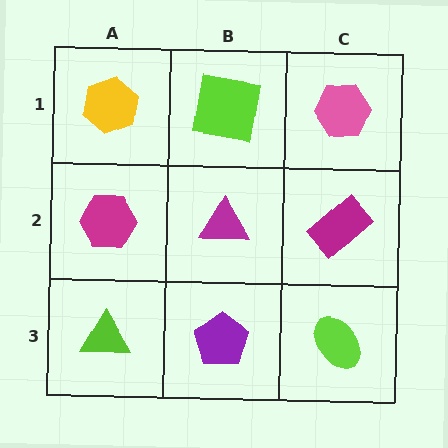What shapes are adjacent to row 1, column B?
A magenta triangle (row 2, column B), a yellow hexagon (row 1, column A), a pink hexagon (row 1, column C).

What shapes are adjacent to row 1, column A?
A magenta hexagon (row 2, column A), a lime square (row 1, column B).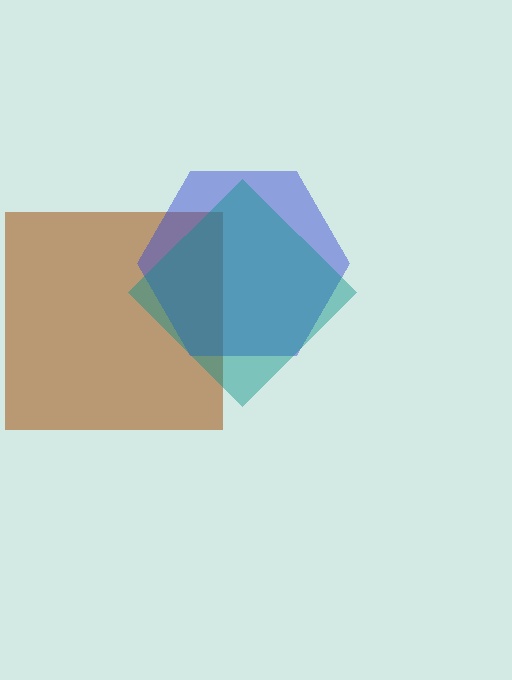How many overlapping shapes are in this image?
There are 3 overlapping shapes in the image.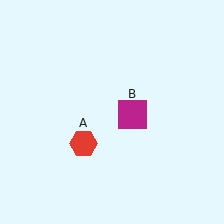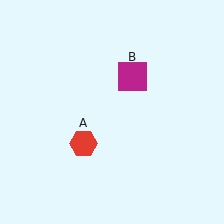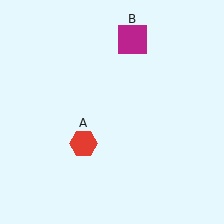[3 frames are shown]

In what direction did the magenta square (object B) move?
The magenta square (object B) moved up.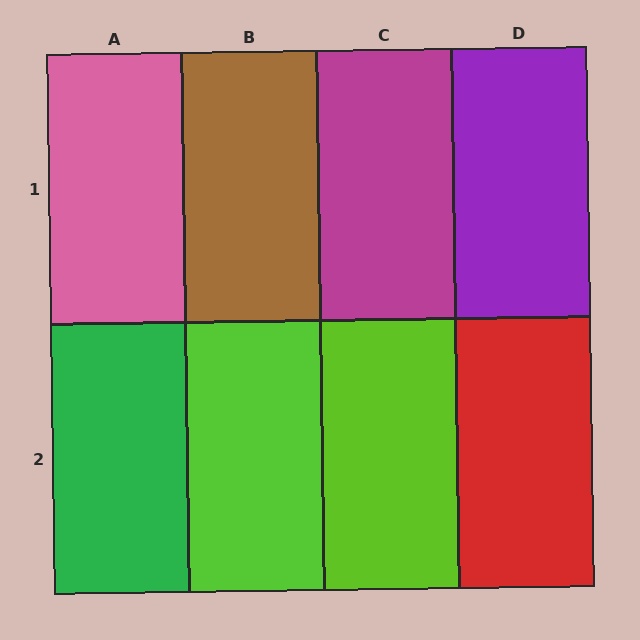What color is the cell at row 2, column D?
Red.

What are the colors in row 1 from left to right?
Pink, brown, magenta, purple.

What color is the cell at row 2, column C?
Lime.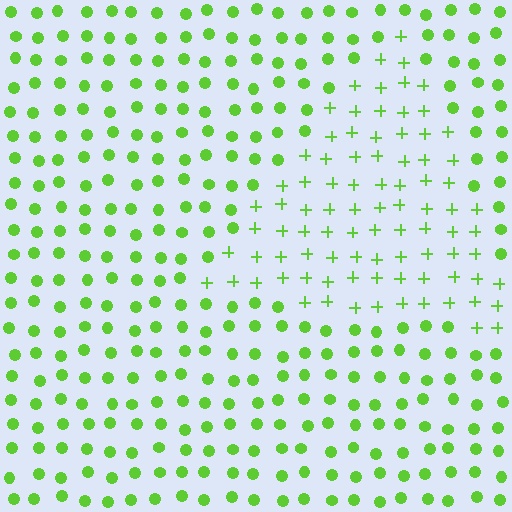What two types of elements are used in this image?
The image uses plus signs inside the triangle region and circles outside it.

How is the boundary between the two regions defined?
The boundary is defined by a change in element shape: plus signs inside vs. circles outside. All elements share the same color and spacing.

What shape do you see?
I see a triangle.